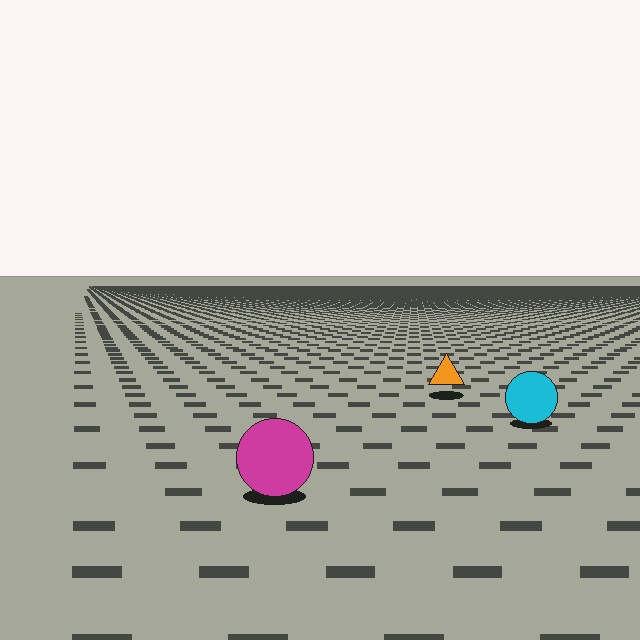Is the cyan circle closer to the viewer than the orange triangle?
Yes. The cyan circle is closer — you can tell from the texture gradient: the ground texture is coarser near it.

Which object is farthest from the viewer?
The orange triangle is farthest from the viewer. It appears smaller and the ground texture around it is denser.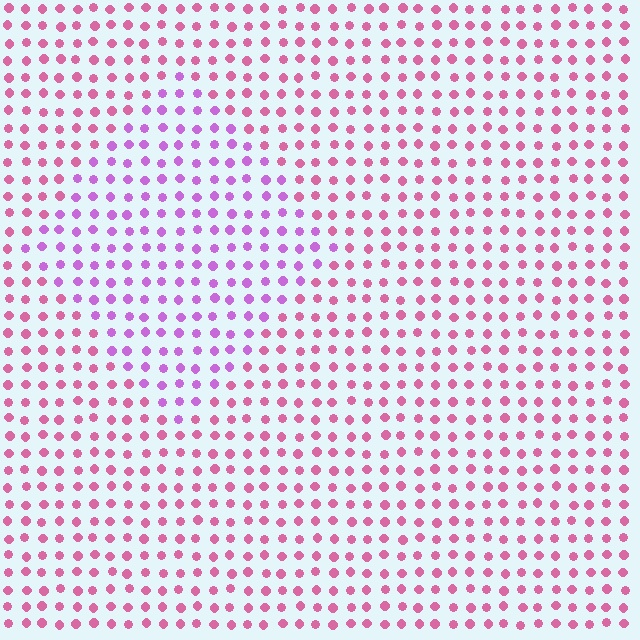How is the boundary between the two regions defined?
The boundary is defined purely by a slight shift in hue (about 38 degrees). Spacing, size, and orientation are identical on both sides.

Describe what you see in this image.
The image is filled with small pink elements in a uniform arrangement. A diamond-shaped region is visible where the elements are tinted to a slightly different hue, forming a subtle color boundary.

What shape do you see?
I see a diamond.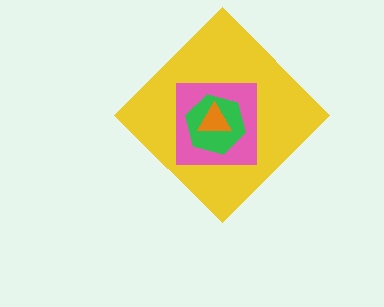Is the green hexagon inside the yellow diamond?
Yes.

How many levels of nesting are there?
4.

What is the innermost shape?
The orange triangle.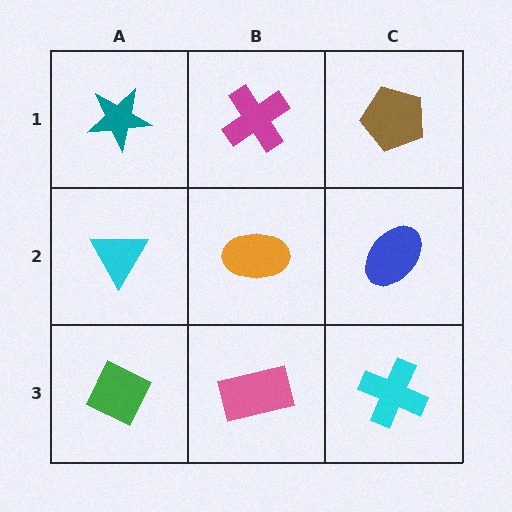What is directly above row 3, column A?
A cyan triangle.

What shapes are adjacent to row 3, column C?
A blue ellipse (row 2, column C), a pink rectangle (row 3, column B).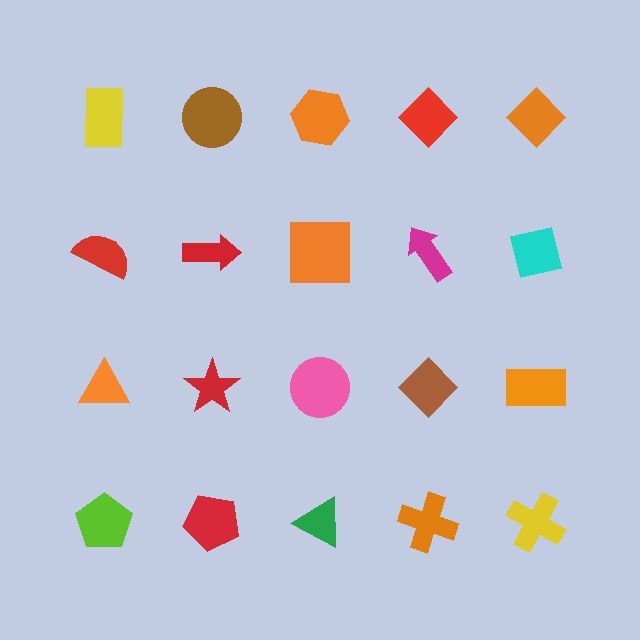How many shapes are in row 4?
5 shapes.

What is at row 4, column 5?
A yellow cross.